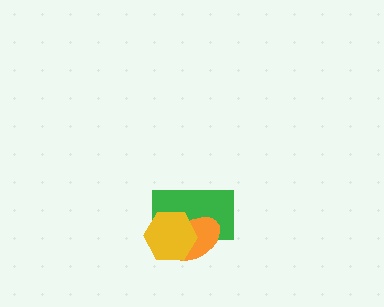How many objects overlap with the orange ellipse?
2 objects overlap with the orange ellipse.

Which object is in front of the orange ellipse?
The yellow hexagon is in front of the orange ellipse.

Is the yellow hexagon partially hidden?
No, no other shape covers it.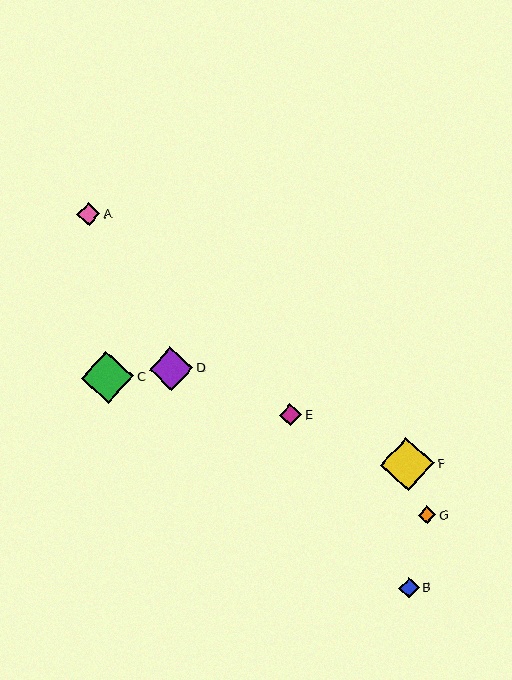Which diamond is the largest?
Diamond F is the largest with a size of approximately 54 pixels.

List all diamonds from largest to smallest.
From largest to smallest: F, C, D, A, E, B, G.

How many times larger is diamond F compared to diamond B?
Diamond F is approximately 2.6 times the size of diamond B.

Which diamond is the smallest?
Diamond G is the smallest with a size of approximately 18 pixels.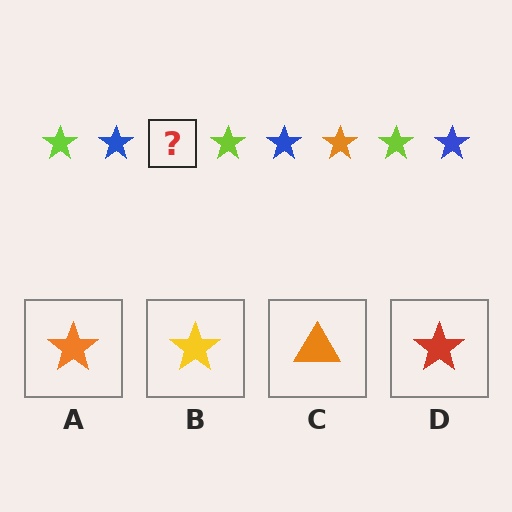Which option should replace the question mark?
Option A.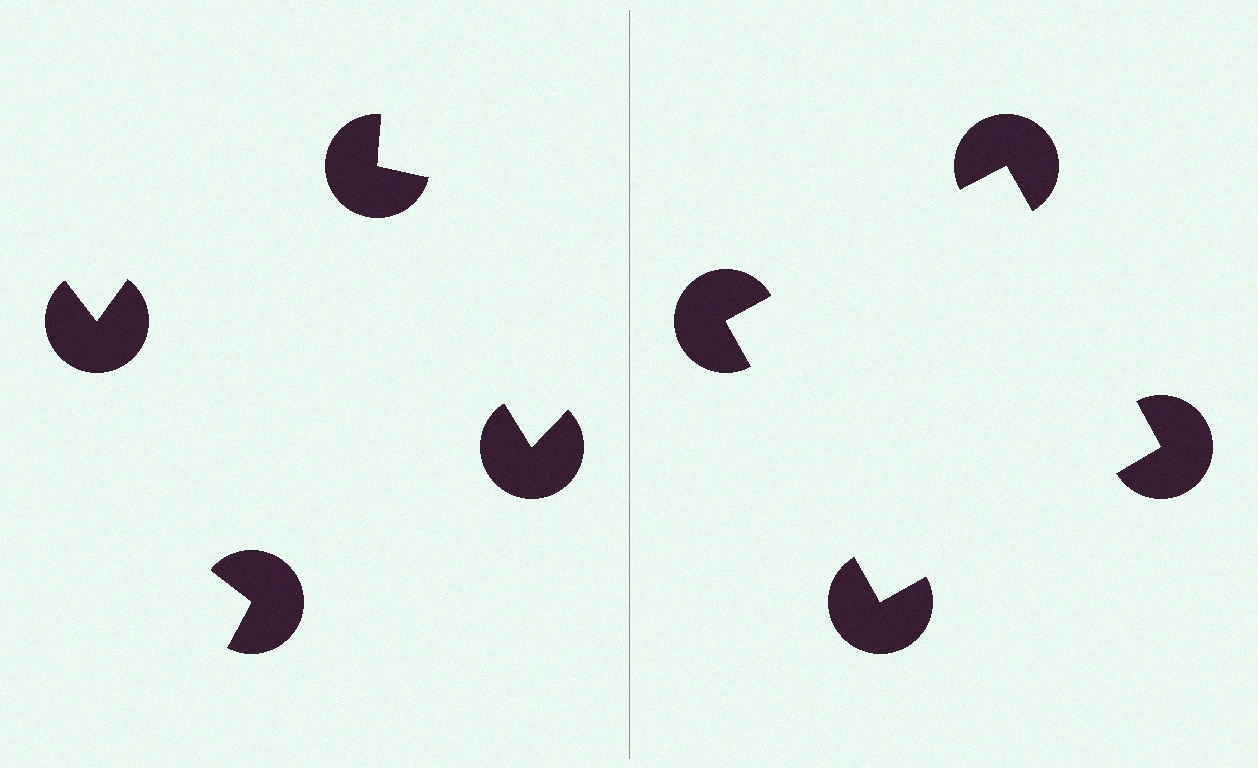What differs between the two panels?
The pac-man discs are positioned identically on both sides; only the wedge orientations differ. On the right they align to a square; on the left they are misaligned.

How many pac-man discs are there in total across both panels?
8 — 4 on each side.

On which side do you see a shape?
An illusory square appears on the right side. On the left side the wedge cuts are rotated, so no coherent shape forms.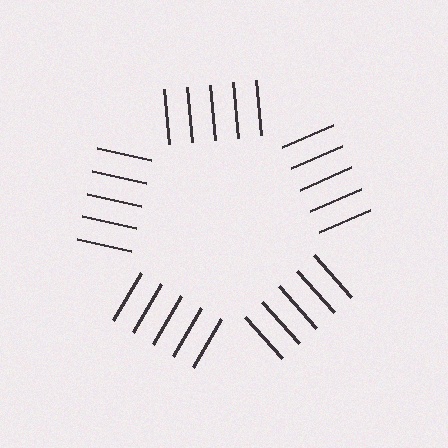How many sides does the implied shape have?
5 sides — the line-ends trace a pentagon.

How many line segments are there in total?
25 — 5 along each of the 5 edges.